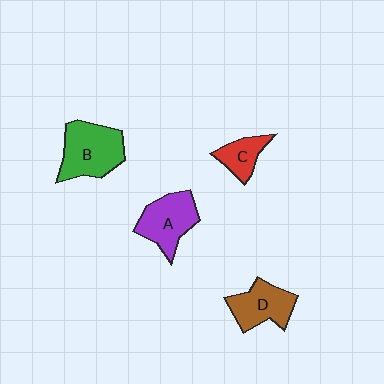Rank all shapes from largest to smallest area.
From largest to smallest: B (green), A (purple), D (brown), C (red).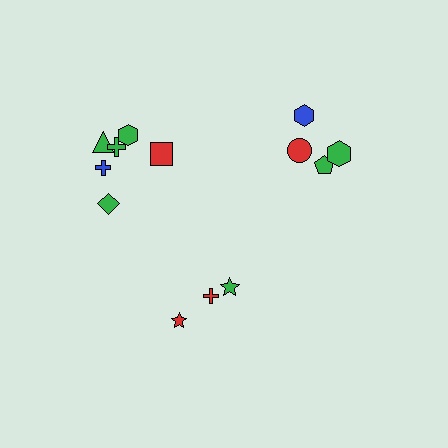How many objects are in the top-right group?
There are 4 objects.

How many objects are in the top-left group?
There are 6 objects.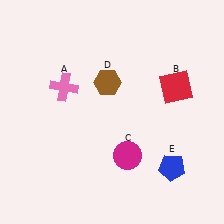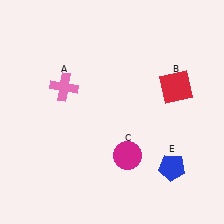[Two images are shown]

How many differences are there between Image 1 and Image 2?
There is 1 difference between the two images.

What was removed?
The brown hexagon (D) was removed in Image 2.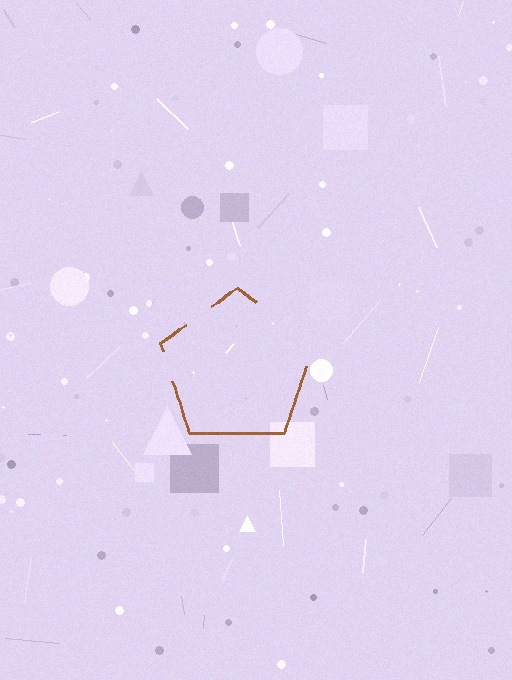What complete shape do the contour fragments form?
The contour fragments form a pentagon.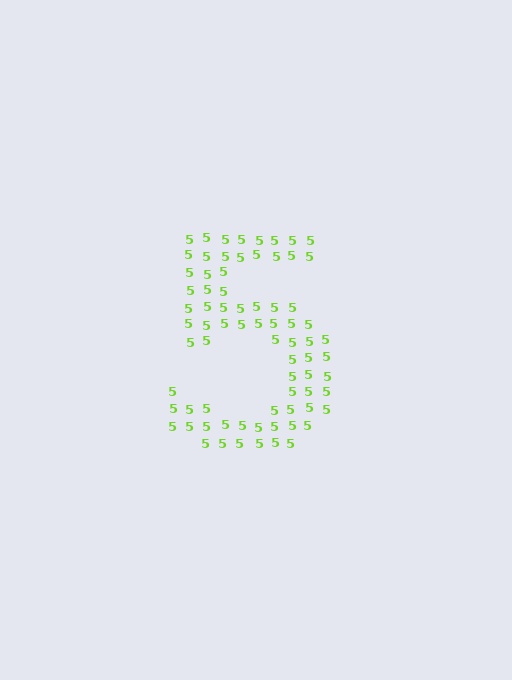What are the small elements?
The small elements are digit 5's.